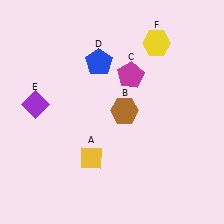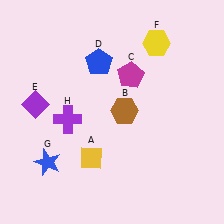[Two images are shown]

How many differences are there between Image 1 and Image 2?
There are 2 differences between the two images.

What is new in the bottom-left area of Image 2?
A blue star (G) was added in the bottom-left area of Image 2.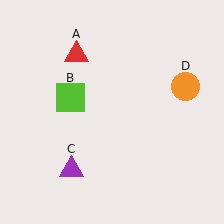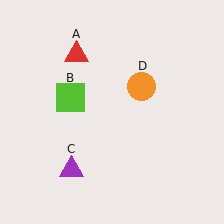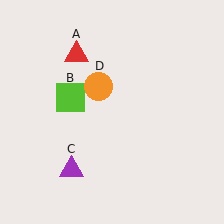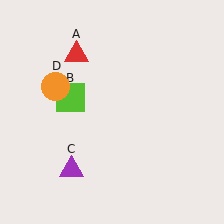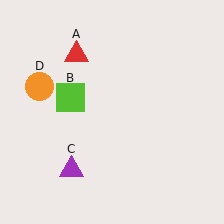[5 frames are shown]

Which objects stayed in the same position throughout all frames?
Red triangle (object A) and lime square (object B) and purple triangle (object C) remained stationary.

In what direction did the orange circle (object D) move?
The orange circle (object D) moved left.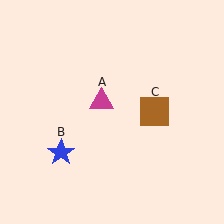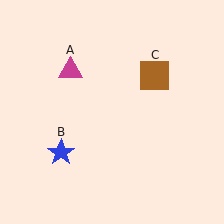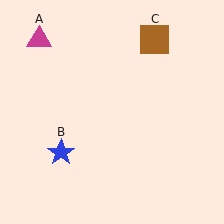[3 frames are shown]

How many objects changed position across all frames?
2 objects changed position: magenta triangle (object A), brown square (object C).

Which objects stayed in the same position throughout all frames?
Blue star (object B) remained stationary.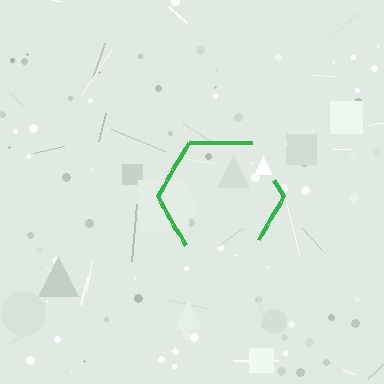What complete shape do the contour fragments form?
The contour fragments form a hexagon.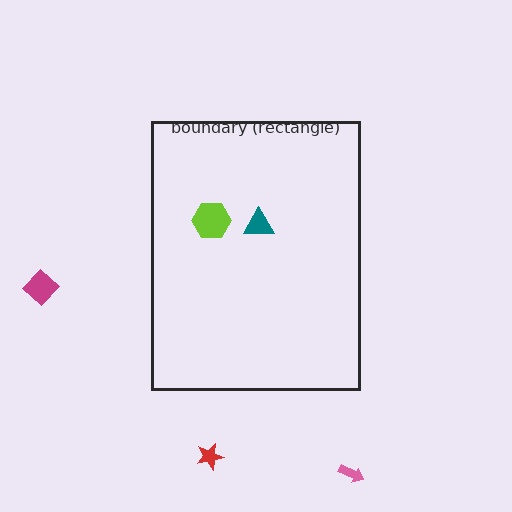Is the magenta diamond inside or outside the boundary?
Outside.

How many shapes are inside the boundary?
2 inside, 3 outside.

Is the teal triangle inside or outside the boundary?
Inside.